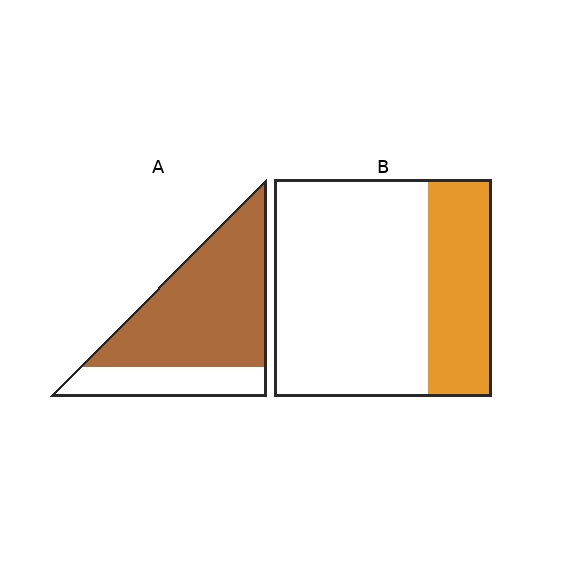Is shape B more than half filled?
No.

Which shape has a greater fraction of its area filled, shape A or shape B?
Shape A.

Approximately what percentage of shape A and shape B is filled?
A is approximately 75% and B is approximately 30%.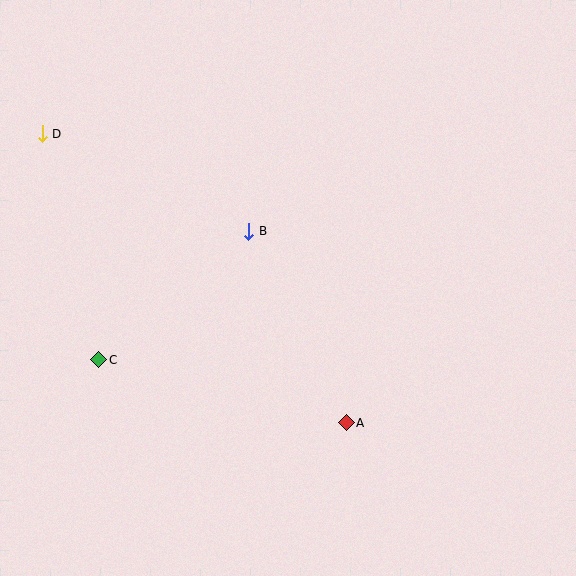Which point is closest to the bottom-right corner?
Point A is closest to the bottom-right corner.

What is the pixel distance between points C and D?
The distance between C and D is 233 pixels.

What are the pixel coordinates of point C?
Point C is at (99, 360).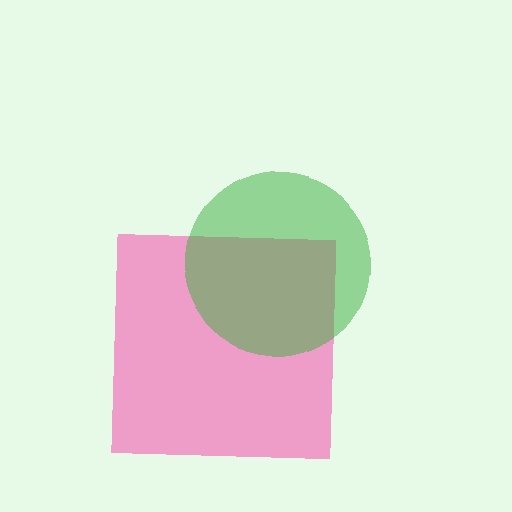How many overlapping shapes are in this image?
There are 2 overlapping shapes in the image.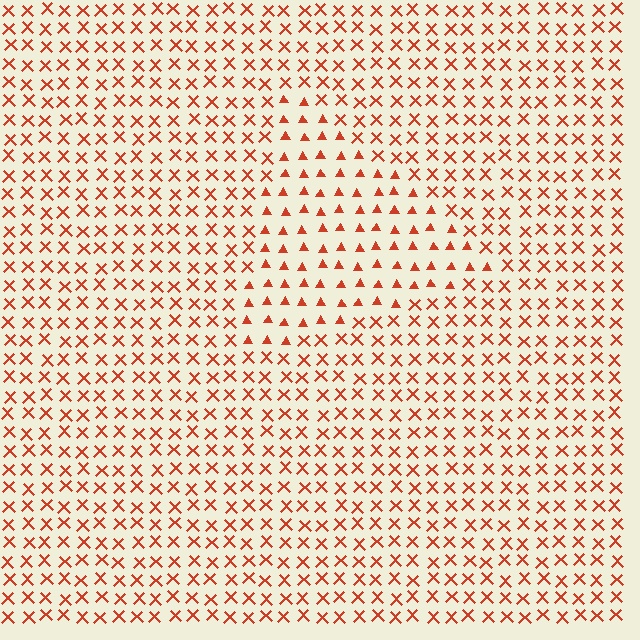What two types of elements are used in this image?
The image uses triangles inside the triangle region and X marks outside it.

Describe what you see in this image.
The image is filled with small red elements arranged in a uniform grid. A triangle-shaped region contains triangles, while the surrounding area contains X marks. The boundary is defined purely by the change in element shape.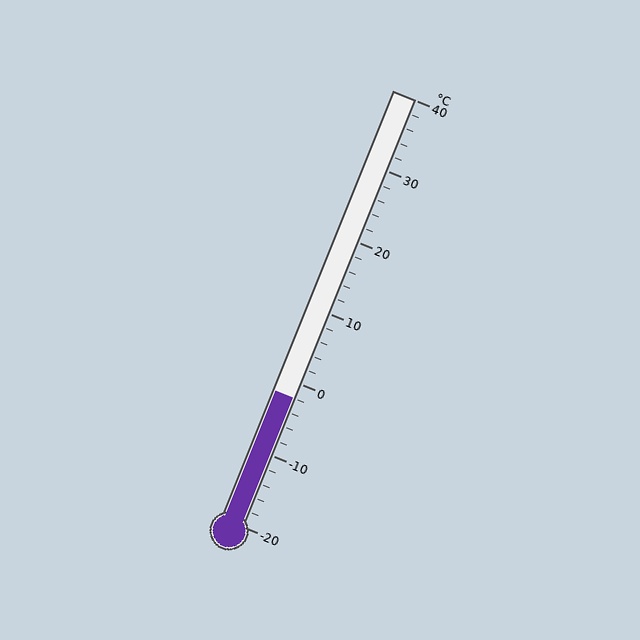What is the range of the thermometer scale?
The thermometer scale ranges from -20°C to 40°C.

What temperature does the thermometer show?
The thermometer shows approximately -2°C.